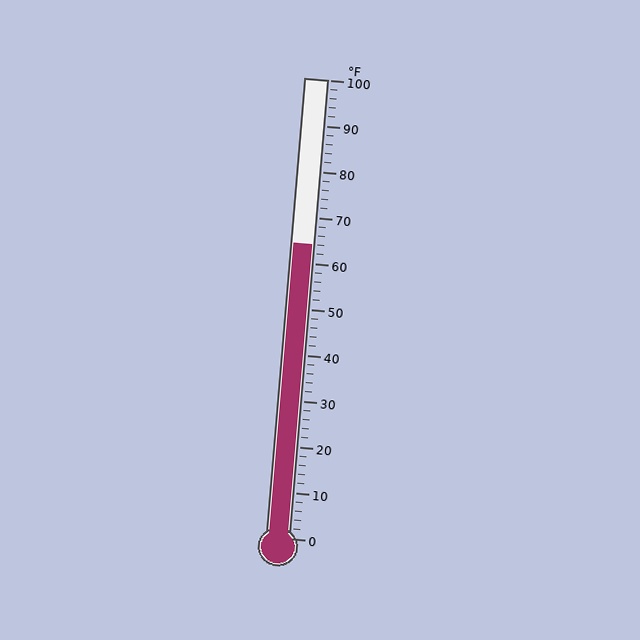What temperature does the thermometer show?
The thermometer shows approximately 64°F.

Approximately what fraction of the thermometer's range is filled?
The thermometer is filled to approximately 65% of its range.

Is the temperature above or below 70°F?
The temperature is below 70°F.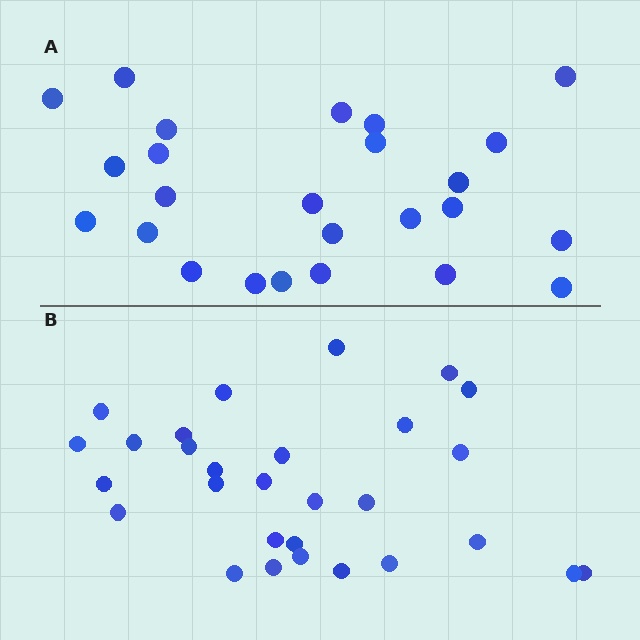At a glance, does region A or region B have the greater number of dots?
Region B (the bottom region) has more dots.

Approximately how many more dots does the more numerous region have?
Region B has about 4 more dots than region A.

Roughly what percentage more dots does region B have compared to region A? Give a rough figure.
About 15% more.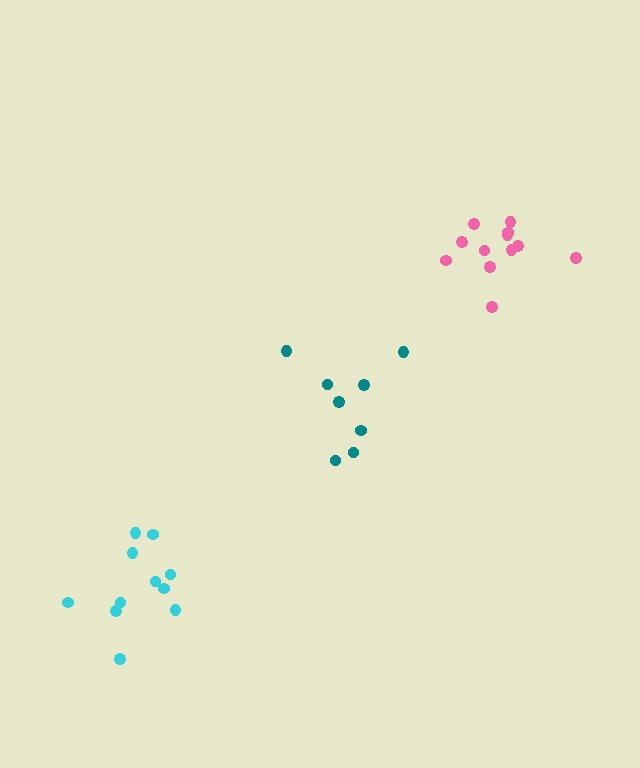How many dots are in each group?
Group 1: 12 dots, Group 2: 8 dots, Group 3: 11 dots (31 total).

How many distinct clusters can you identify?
There are 3 distinct clusters.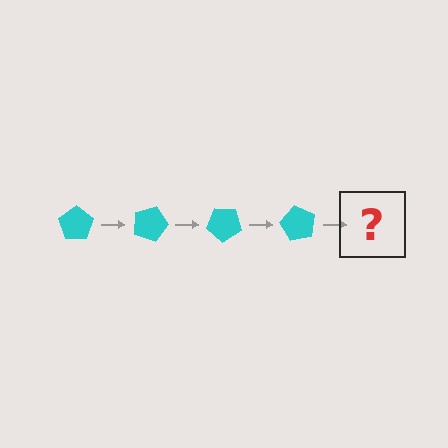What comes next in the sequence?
The next element should be a cyan pentagon rotated 80 degrees.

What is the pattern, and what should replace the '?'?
The pattern is that the pentagon rotates 20 degrees each step. The '?' should be a cyan pentagon rotated 80 degrees.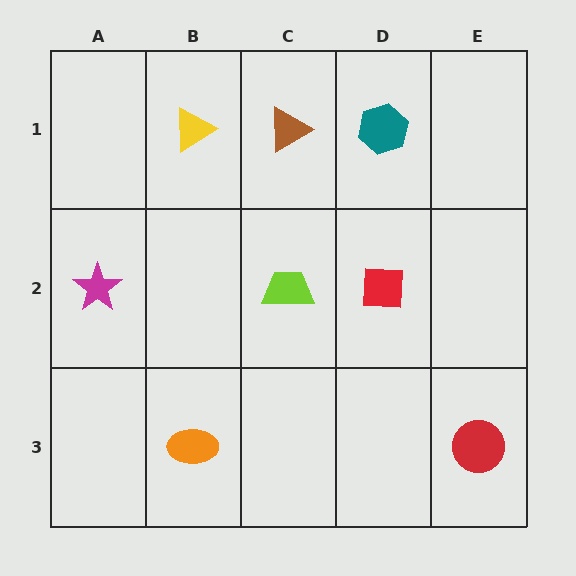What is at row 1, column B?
A yellow triangle.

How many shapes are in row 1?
3 shapes.